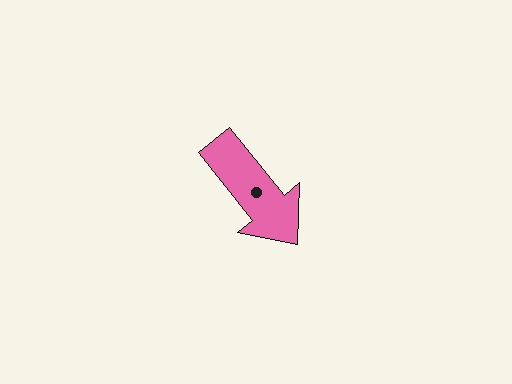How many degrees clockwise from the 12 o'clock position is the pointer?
Approximately 141 degrees.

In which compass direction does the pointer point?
Southeast.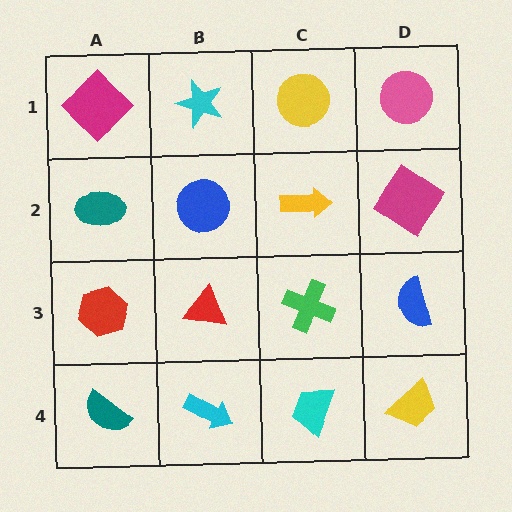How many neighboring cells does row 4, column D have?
2.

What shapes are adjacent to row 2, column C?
A yellow circle (row 1, column C), a green cross (row 3, column C), a blue circle (row 2, column B), a magenta diamond (row 2, column D).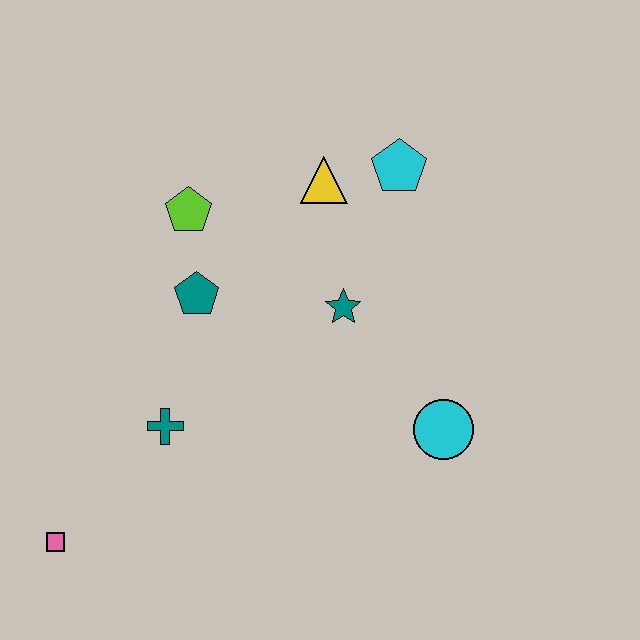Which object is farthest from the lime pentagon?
The pink square is farthest from the lime pentagon.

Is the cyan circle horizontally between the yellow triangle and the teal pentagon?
No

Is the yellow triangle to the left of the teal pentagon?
No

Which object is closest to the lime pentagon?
The teal pentagon is closest to the lime pentagon.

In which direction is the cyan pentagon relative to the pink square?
The cyan pentagon is above the pink square.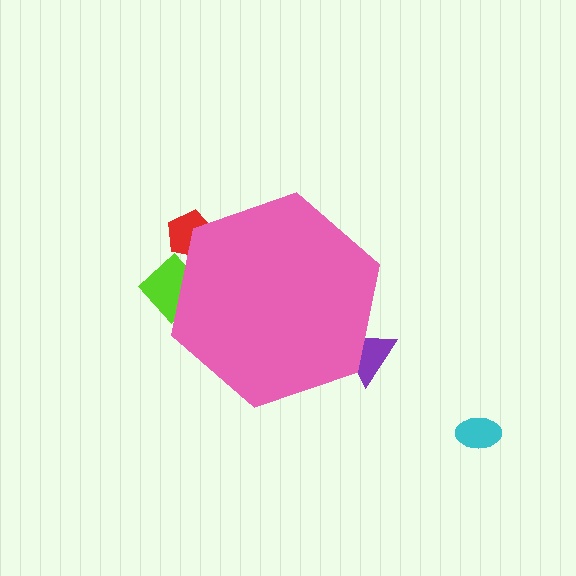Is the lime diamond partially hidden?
Yes, the lime diamond is partially hidden behind the pink hexagon.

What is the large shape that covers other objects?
A pink hexagon.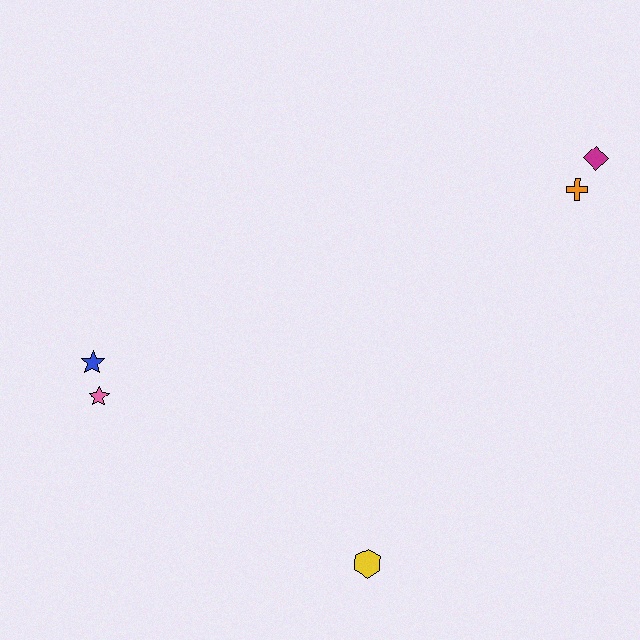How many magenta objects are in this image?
There is 1 magenta object.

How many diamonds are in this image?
There is 1 diamond.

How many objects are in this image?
There are 5 objects.